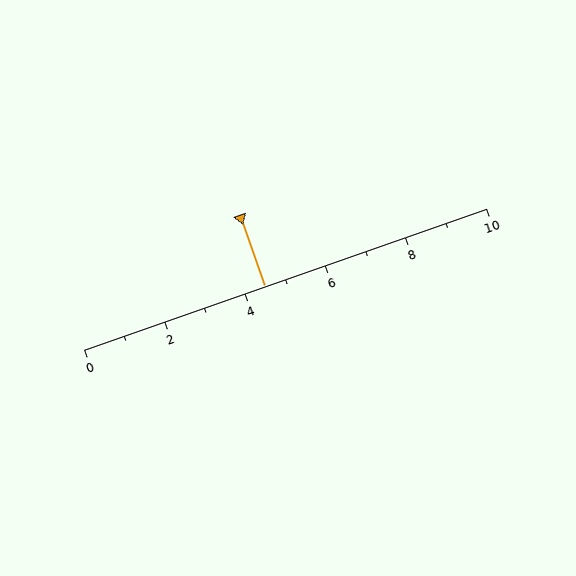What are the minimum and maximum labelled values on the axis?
The axis runs from 0 to 10.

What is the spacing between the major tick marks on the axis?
The major ticks are spaced 2 apart.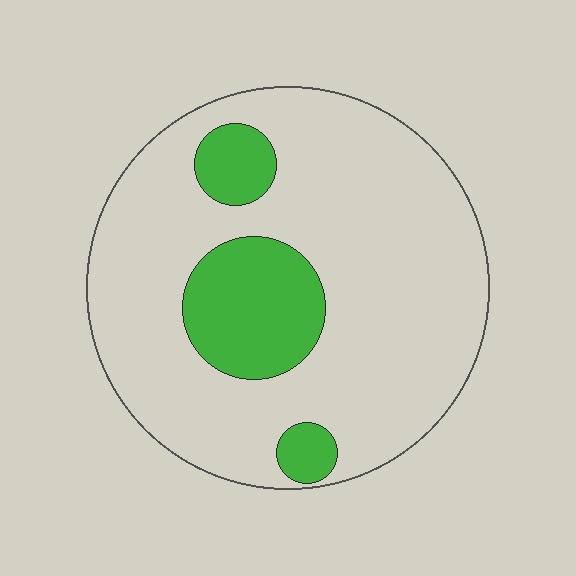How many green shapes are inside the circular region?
3.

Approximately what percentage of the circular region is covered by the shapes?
Approximately 20%.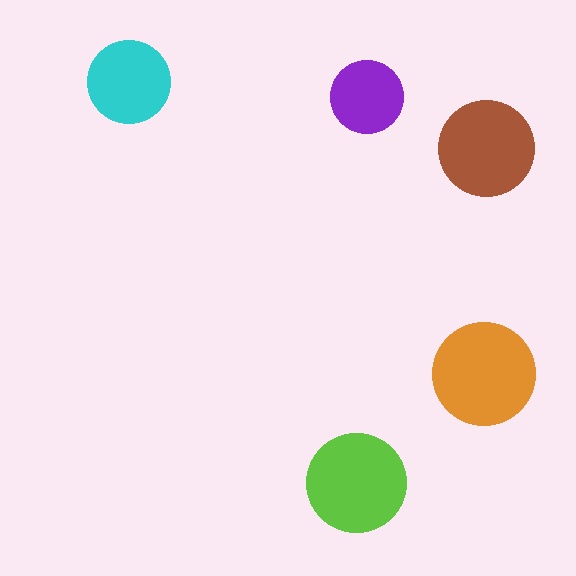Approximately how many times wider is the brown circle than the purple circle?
About 1.5 times wider.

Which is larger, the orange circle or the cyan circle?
The orange one.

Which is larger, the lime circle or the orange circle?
The orange one.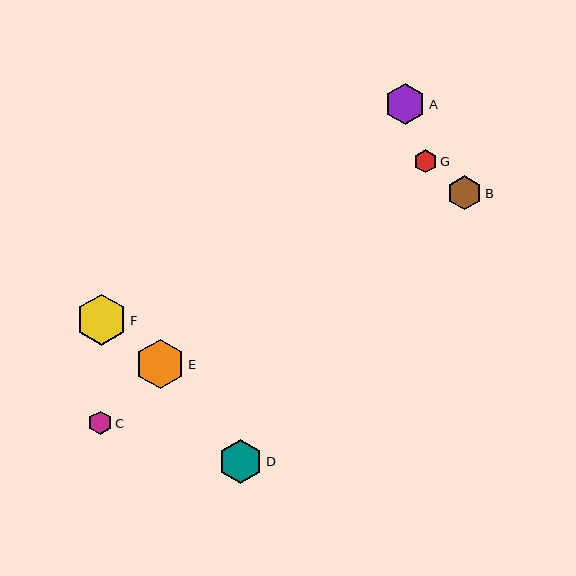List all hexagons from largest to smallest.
From largest to smallest: F, E, D, A, B, C, G.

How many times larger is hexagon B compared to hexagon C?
Hexagon B is approximately 1.4 times the size of hexagon C.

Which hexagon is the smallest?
Hexagon G is the smallest with a size of approximately 23 pixels.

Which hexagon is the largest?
Hexagon F is the largest with a size of approximately 51 pixels.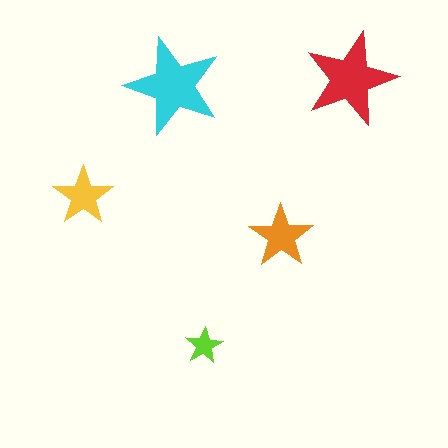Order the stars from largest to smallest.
the cyan one, the red one, the orange one, the yellow one, the lime one.